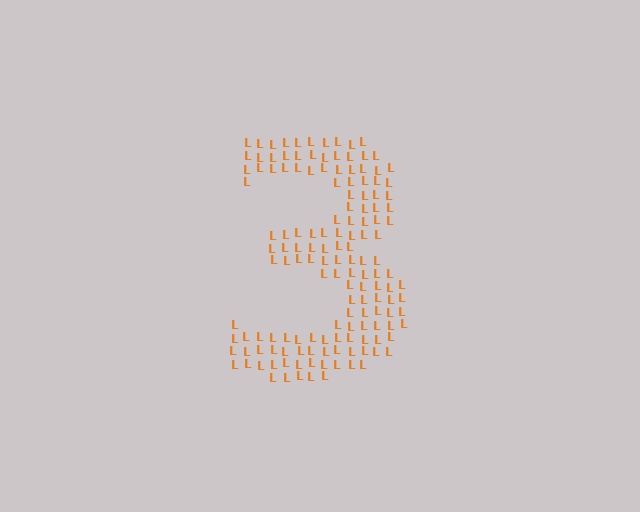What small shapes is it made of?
It is made of small letter L's.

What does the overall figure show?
The overall figure shows the digit 3.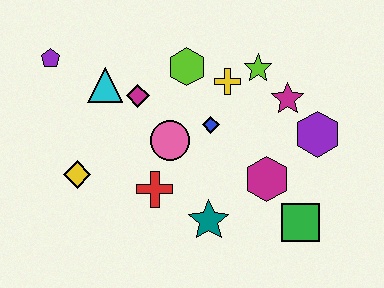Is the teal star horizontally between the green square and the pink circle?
Yes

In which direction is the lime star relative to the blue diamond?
The lime star is above the blue diamond.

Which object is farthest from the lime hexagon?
The green square is farthest from the lime hexagon.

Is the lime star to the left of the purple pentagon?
No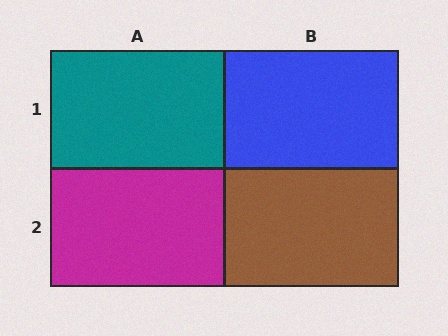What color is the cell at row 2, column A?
Magenta.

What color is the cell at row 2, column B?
Brown.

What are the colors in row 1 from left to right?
Teal, blue.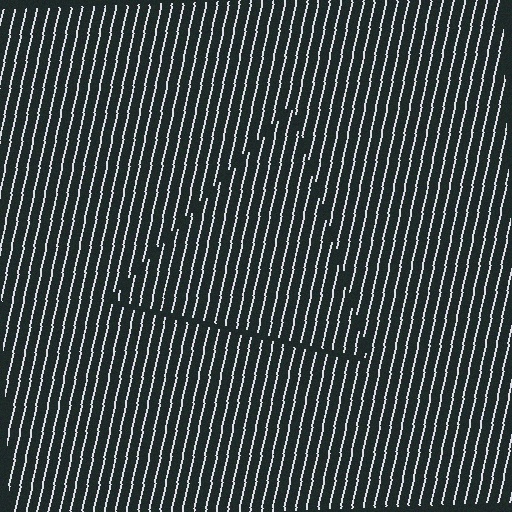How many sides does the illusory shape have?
3 sides — the line-ends trace a triangle.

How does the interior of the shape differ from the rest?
The interior of the shape contains the same grating, shifted by half a period — the contour is defined by the phase discontinuity where line-ends from the inner and outer gratings abut.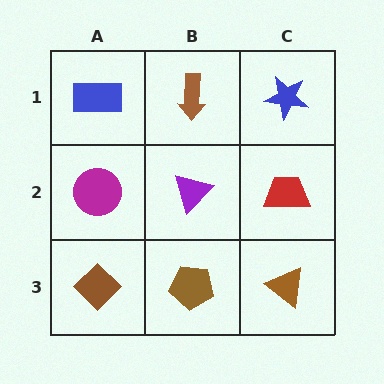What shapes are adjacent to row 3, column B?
A purple triangle (row 2, column B), a brown diamond (row 3, column A), a brown triangle (row 3, column C).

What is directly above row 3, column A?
A magenta circle.